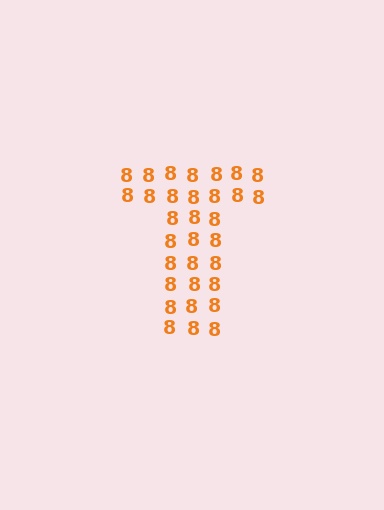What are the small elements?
The small elements are digit 8's.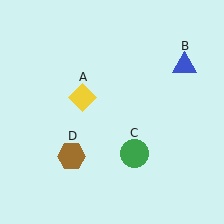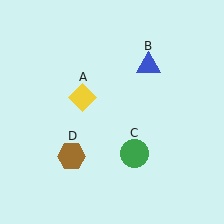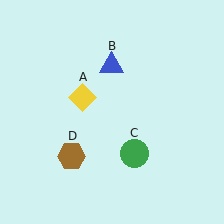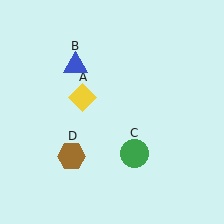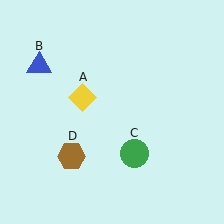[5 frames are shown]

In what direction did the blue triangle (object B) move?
The blue triangle (object B) moved left.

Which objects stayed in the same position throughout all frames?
Yellow diamond (object A) and green circle (object C) and brown hexagon (object D) remained stationary.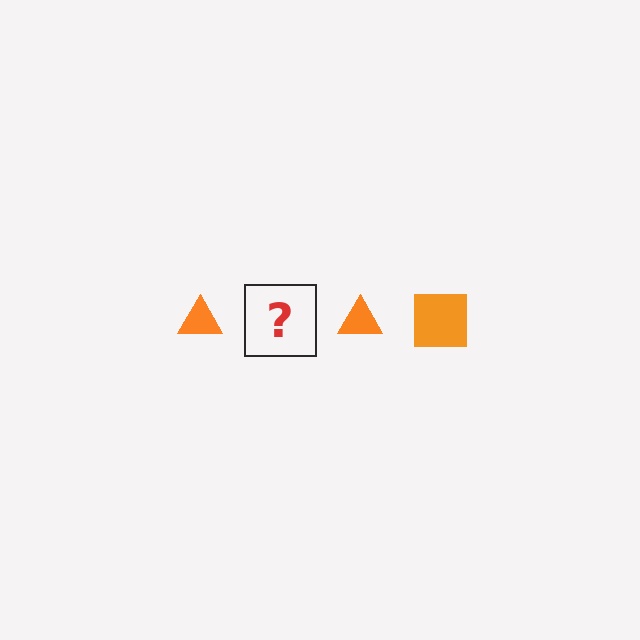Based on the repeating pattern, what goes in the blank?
The blank should be an orange square.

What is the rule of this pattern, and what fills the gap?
The rule is that the pattern cycles through triangle, square shapes in orange. The gap should be filled with an orange square.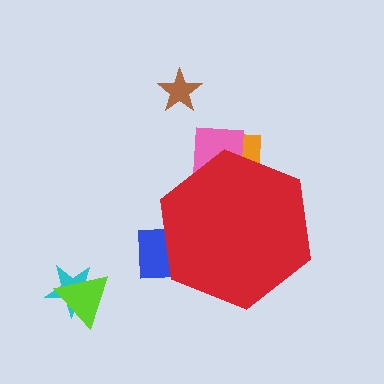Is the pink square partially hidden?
Yes, the pink square is partially hidden behind the red hexagon.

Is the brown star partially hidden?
No, the brown star is fully visible.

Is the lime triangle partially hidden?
No, the lime triangle is fully visible.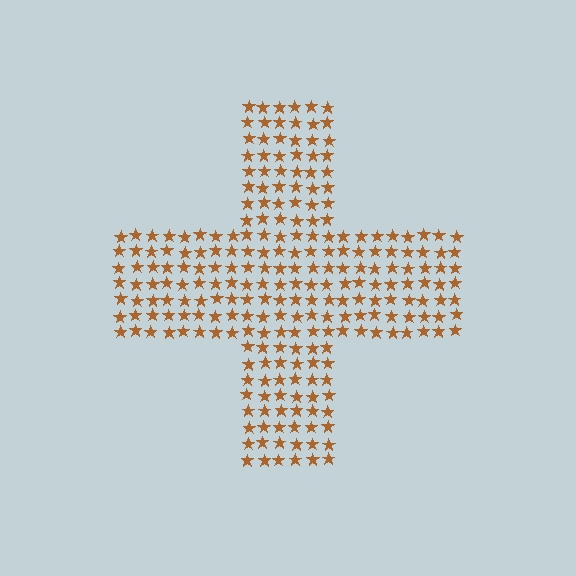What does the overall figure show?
The overall figure shows a cross.